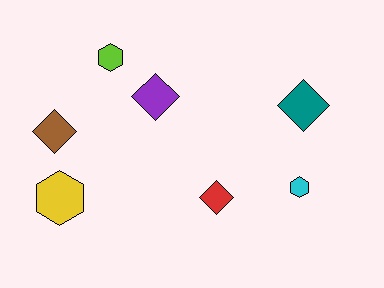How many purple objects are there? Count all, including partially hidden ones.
There is 1 purple object.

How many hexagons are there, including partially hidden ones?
There are 3 hexagons.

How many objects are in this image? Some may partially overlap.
There are 7 objects.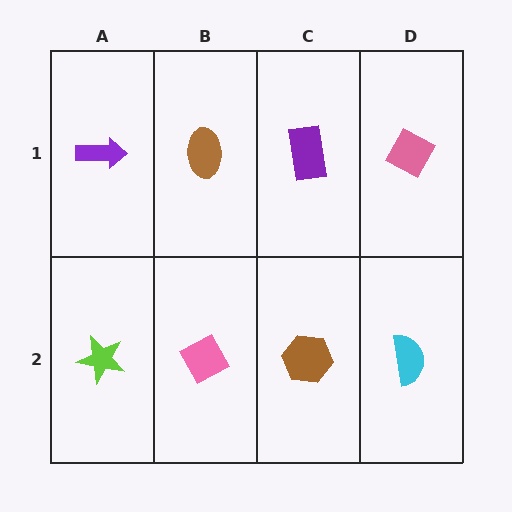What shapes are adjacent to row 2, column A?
A purple arrow (row 1, column A), a pink diamond (row 2, column B).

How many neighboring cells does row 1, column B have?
3.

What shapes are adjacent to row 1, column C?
A brown hexagon (row 2, column C), a brown ellipse (row 1, column B), a pink diamond (row 1, column D).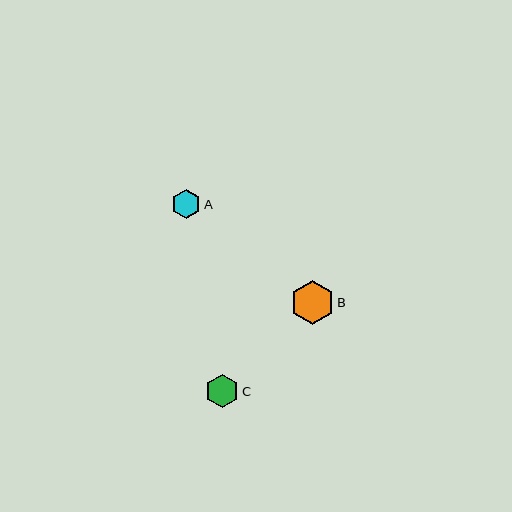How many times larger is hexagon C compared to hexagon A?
Hexagon C is approximately 1.2 times the size of hexagon A.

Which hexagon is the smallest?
Hexagon A is the smallest with a size of approximately 29 pixels.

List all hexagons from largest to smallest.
From largest to smallest: B, C, A.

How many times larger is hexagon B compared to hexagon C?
Hexagon B is approximately 1.3 times the size of hexagon C.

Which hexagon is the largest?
Hexagon B is the largest with a size of approximately 44 pixels.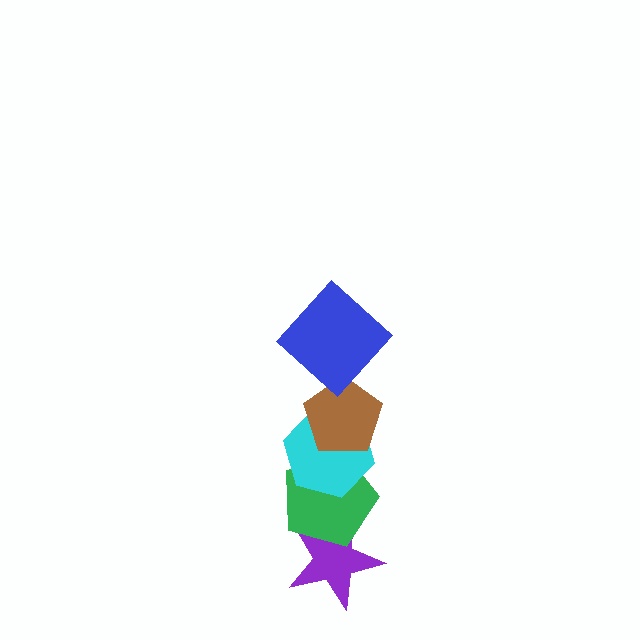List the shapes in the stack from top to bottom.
From top to bottom: the blue diamond, the brown pentagon, the cyan hexagon, the green pentagon, the purple star.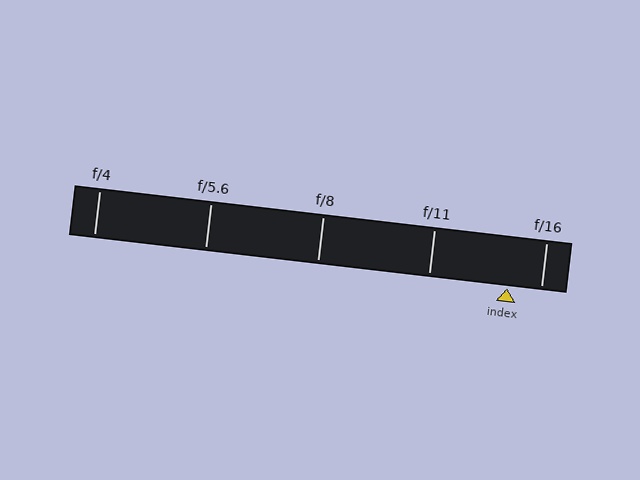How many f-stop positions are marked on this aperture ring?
There are 5 f-stop positions marked.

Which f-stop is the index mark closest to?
The index mark is closest to f/16.